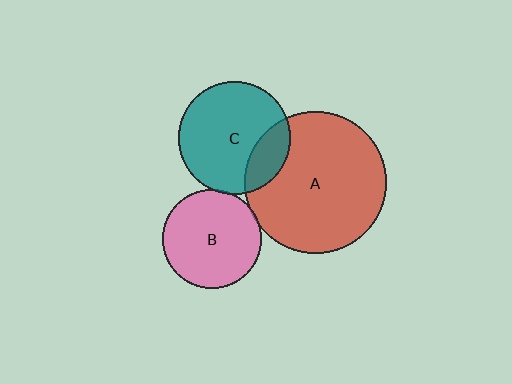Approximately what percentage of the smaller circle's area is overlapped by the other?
Approximately 20%.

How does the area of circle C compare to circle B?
Approximately 1.3 times.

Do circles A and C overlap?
Yes.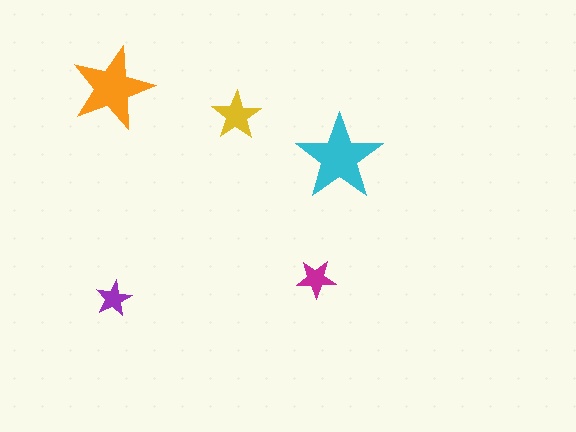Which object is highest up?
The orange star is topmost.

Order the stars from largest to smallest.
the cyan one, the orange one, the yellow one, the magenta one, the purple one.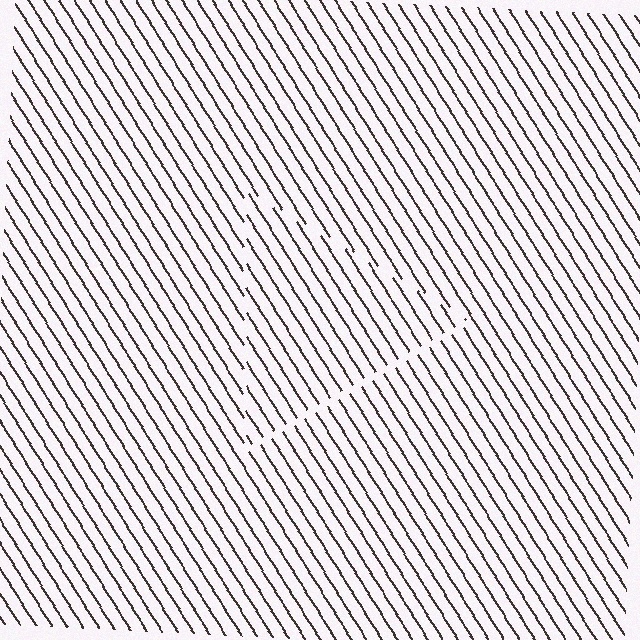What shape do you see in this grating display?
An illusory triangle. The interior of the shape contains the same grating, shifted by half a period — the contour is defined by the phase discontinuity where line-ends from the inner and outer gratings abut.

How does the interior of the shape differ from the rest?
The interior of the shape contains the same grating, shifted by half a period — the contour is defined by the phase discontinuity where line-ends from the inner and outer gratings abut.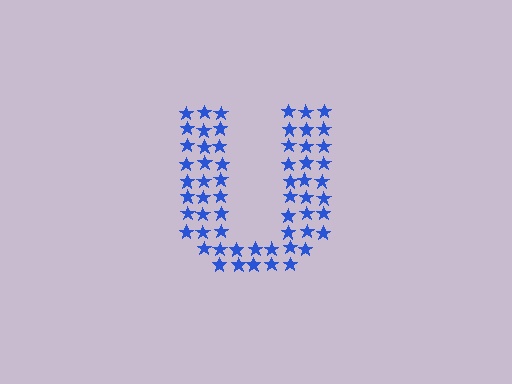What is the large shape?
The large shape is the letter U.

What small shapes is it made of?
It is made of small stars.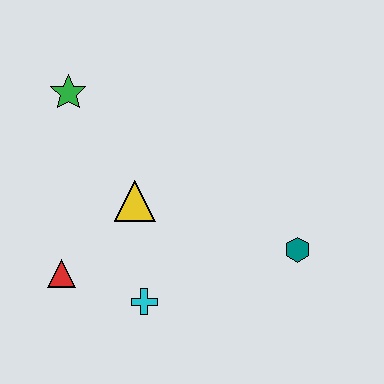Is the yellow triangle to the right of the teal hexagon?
No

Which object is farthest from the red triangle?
The teal hexagon is farthest from the red triangle.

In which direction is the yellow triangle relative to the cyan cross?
The yellow triangle is above the cyan cross.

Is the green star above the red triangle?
Yes